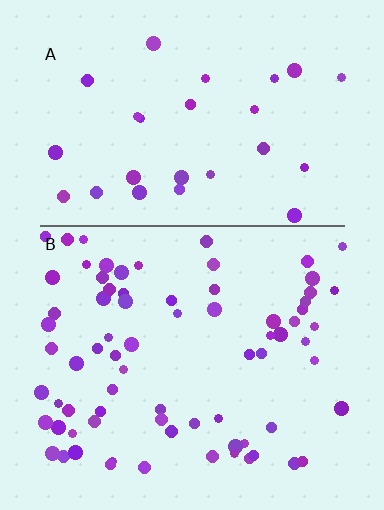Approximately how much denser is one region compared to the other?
Approximately 2.7× — region B over region A.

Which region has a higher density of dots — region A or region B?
B (the bottom).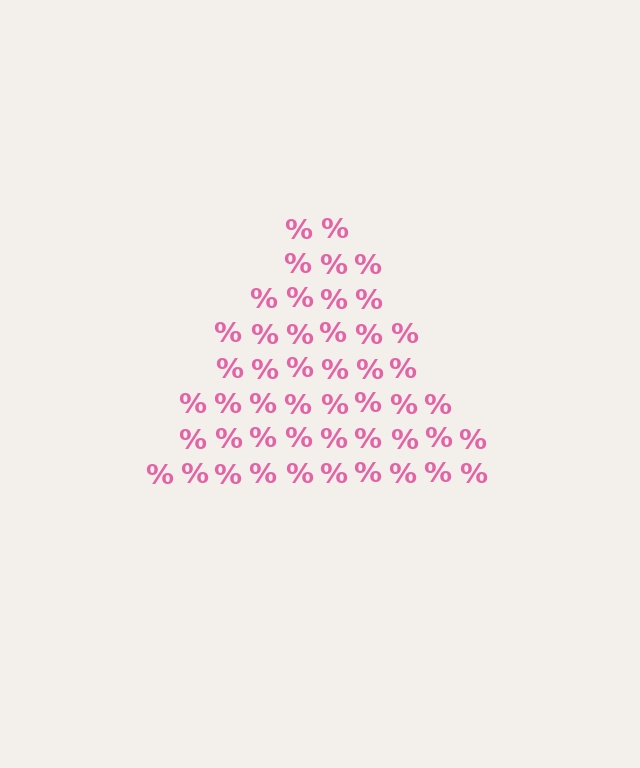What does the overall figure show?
The overall figure shows a triangle.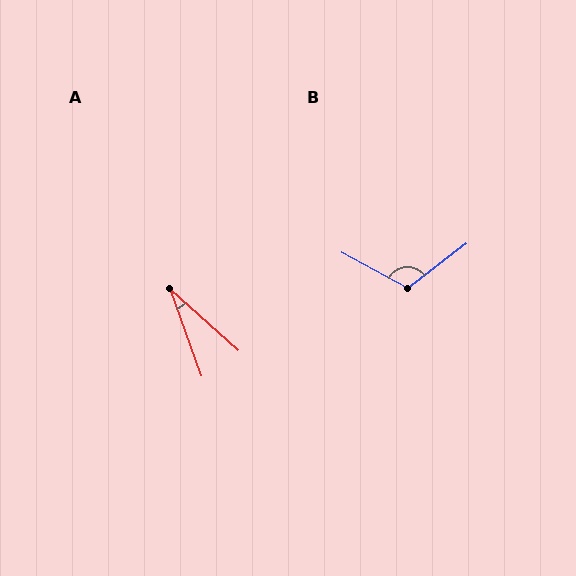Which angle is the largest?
B, at approximately 114 degrees.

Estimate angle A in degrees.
Approximately 28 degrees.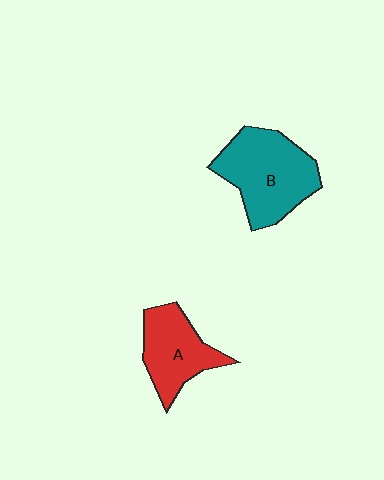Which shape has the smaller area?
Shape A (red).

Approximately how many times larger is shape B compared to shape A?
Approximately 1.4 times.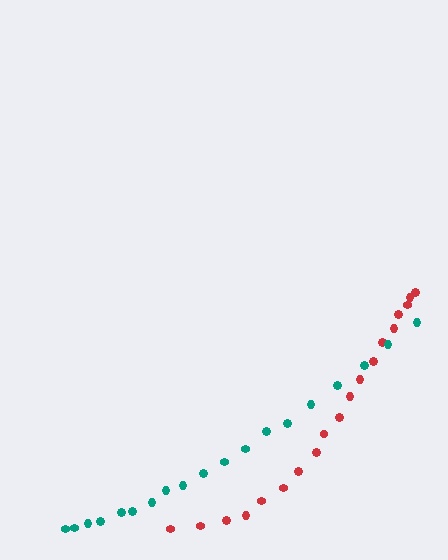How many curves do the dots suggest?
There are 2 distinct paths.